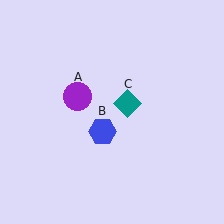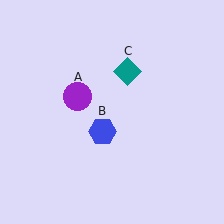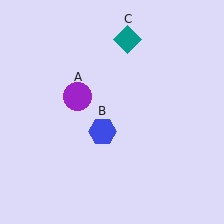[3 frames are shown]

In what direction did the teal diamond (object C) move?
The teal diamond (object C) moved up.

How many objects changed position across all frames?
1 object changed position: teal diamond (object C).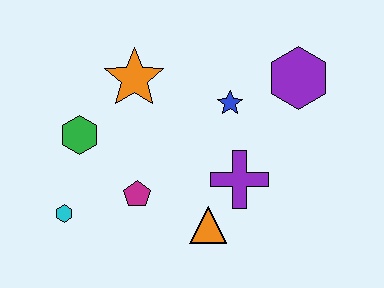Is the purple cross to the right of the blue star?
Yes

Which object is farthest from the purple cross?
The cyan hexagon is farthest from the purple cross.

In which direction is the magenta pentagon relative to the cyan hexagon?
The magenta pentagon is to the right of the cyan hexagon.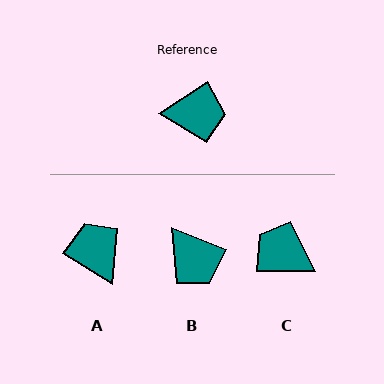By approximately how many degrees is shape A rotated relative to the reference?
Approximately 116 degrees counter-clockwise.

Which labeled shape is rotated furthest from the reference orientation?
C, about 147 degrees away.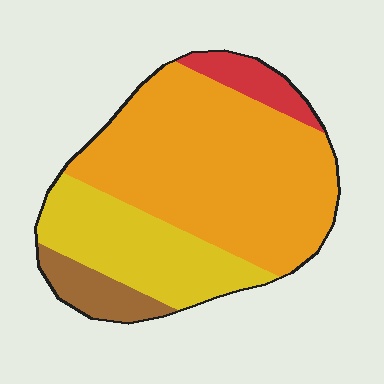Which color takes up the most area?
Orange, at roughly 60%.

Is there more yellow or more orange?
Orange.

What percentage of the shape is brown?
Brown takes up about one tenth (1/10) of the shape.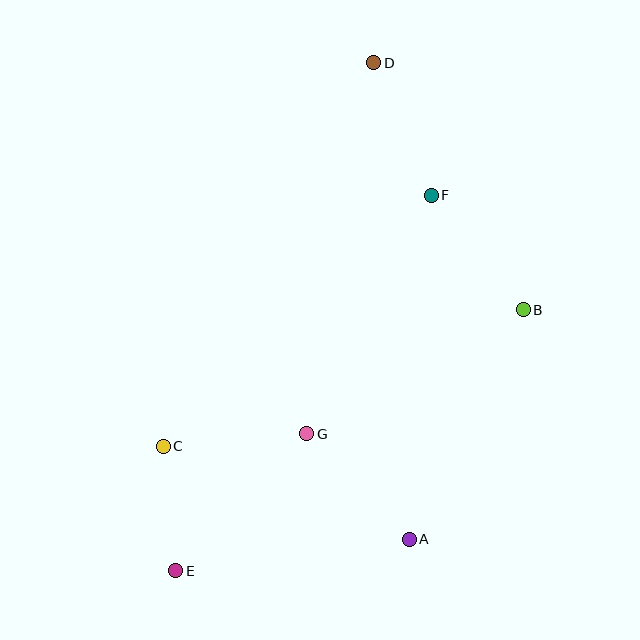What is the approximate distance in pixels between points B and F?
The distance between B and F is approximately 147 pixels.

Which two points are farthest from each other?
Points D and E are farthest from each other.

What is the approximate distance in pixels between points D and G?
The distance between D and G is approximately 377 pixels.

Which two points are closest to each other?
Points C and E are closest to each other.